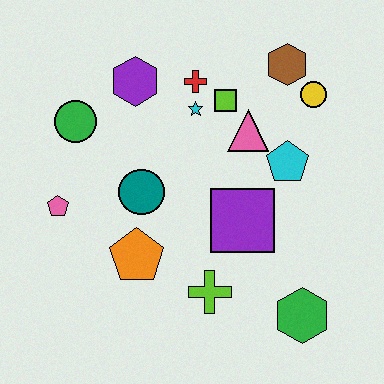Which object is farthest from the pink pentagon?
The yellow circle is farthest from the pink pentagon.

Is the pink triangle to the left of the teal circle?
No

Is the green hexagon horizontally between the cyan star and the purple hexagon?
No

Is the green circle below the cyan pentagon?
No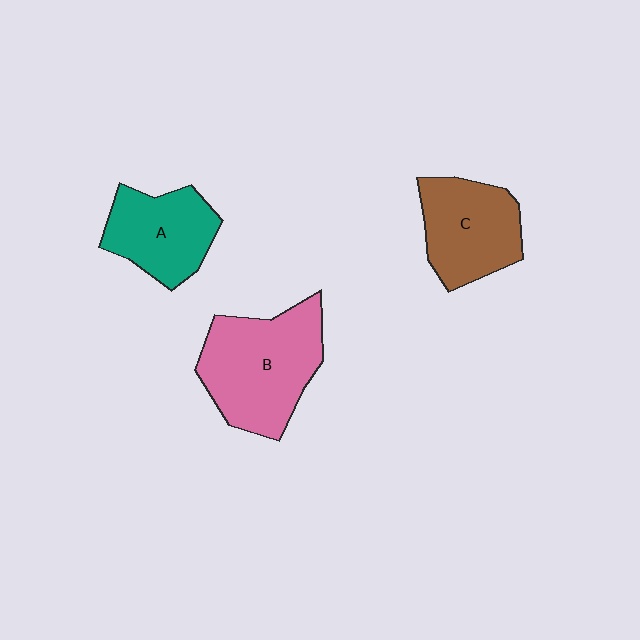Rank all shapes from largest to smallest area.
From largest to smallest: B (pink), C (brown), A (teal).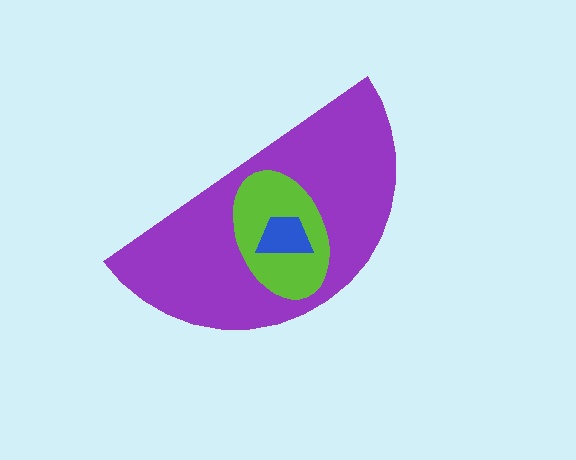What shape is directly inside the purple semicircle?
The lime ellipse.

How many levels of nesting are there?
3.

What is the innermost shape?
The blue trapezoid.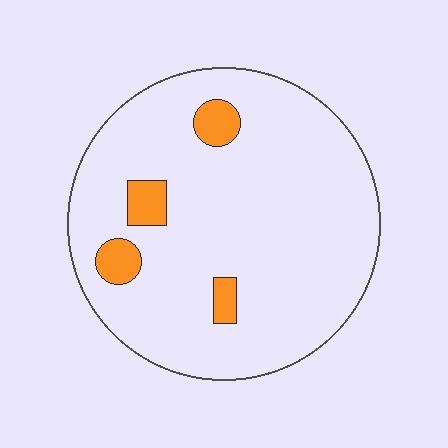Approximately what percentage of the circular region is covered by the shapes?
Approximately 10%.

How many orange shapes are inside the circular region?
4.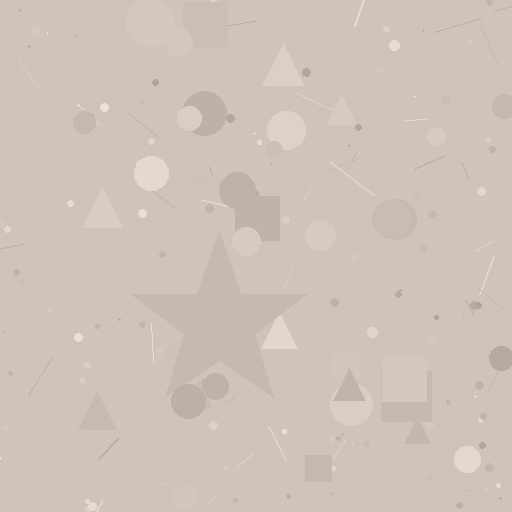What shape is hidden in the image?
A star is hidden in the image.